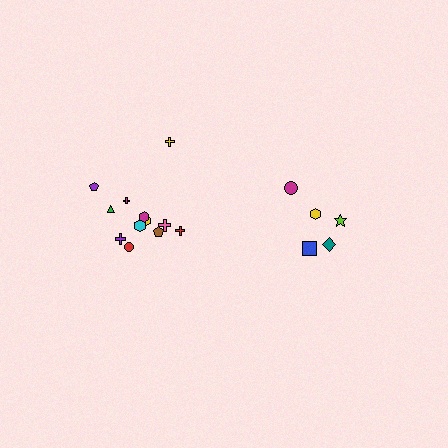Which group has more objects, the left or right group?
The left group.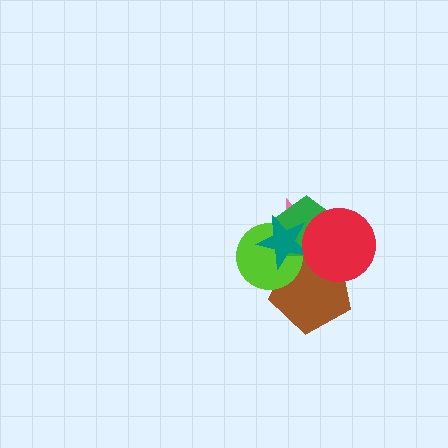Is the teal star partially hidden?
Yes, it is partially covered by another shape.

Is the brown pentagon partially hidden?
Yes, it is partially covered by another shape.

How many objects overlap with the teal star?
5 objects overlap with the teal star.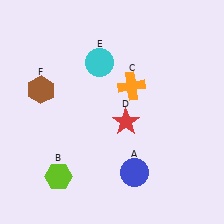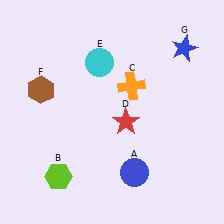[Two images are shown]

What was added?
A blue star (G) was added in Image 2.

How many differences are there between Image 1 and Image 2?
There is 1 difference between the two images.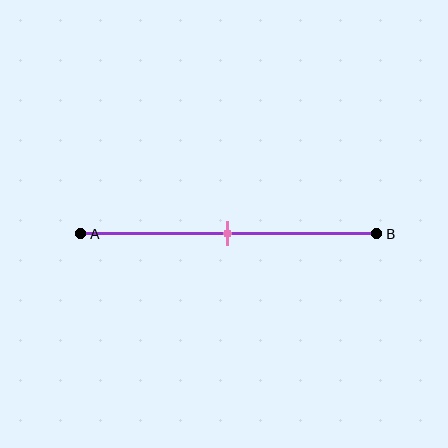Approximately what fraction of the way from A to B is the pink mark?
The pink mark is approximately 50% of the way from A to B.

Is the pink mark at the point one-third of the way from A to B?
No, the mark is at about 50% from A, not at the 33% one-third point.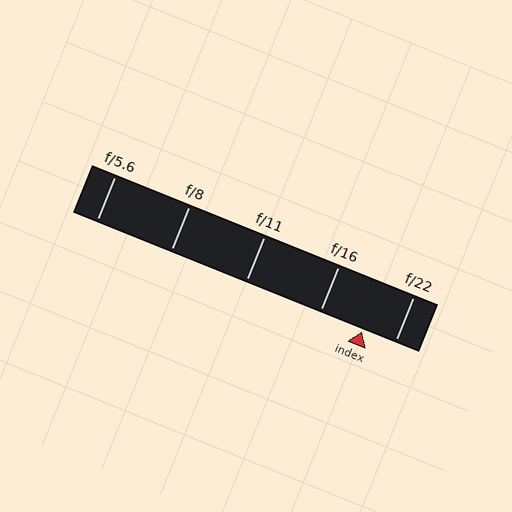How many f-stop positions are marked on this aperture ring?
There are 5 f-stop positions marked.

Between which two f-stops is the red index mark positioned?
The index mark is between f/16 and f/22.